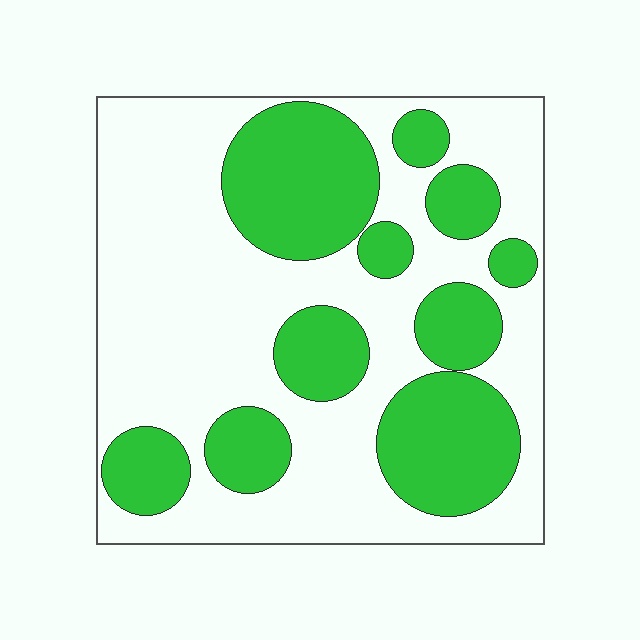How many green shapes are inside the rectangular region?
10.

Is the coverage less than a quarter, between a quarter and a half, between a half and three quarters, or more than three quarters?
Between a quarter and a half.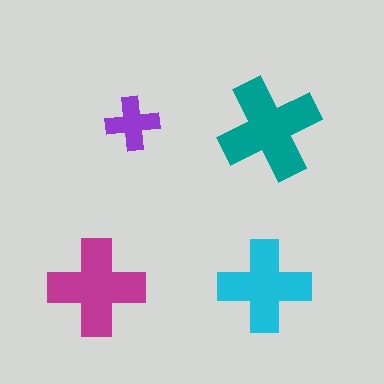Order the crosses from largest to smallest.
the teal one, the magenta one, the cyan one, the purple one.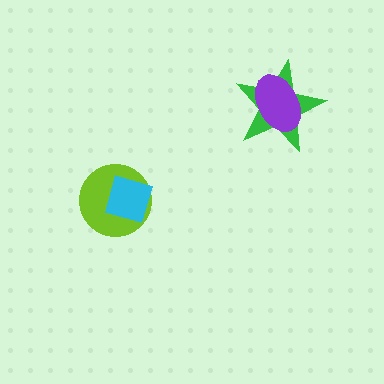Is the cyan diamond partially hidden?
No, no other shape covers it.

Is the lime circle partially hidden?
Yes, it is partially covered by another shape.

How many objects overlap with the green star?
1 object overlaps with the green star.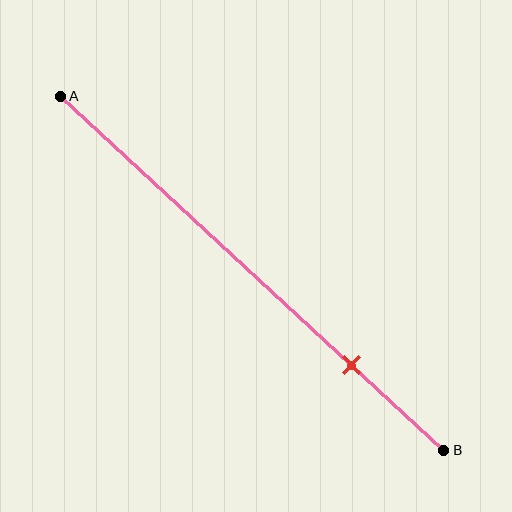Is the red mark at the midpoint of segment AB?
No, the mark is at about 75% from A, not at the 50% midpoint.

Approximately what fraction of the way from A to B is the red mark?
The red mark is approximately 75% of the way from A to B.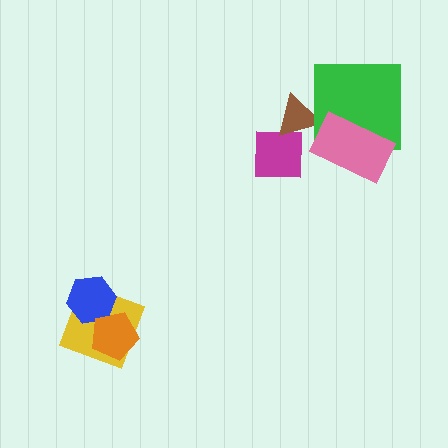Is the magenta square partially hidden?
Yes, it is partially covered by another shape.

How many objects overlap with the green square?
2 objects overlap with the green square.